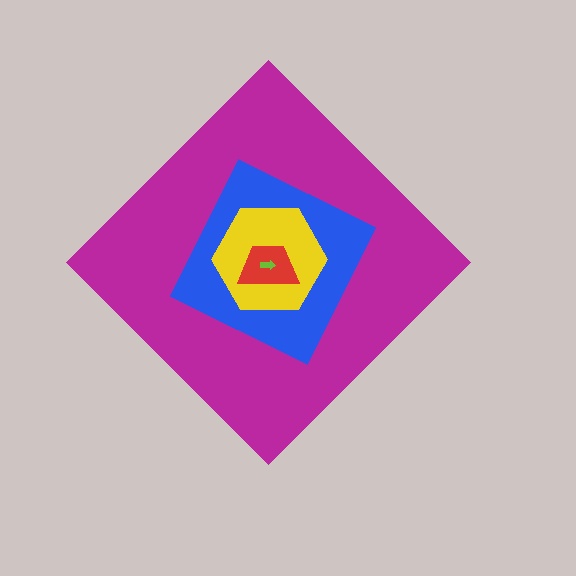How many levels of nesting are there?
5.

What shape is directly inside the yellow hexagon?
The red trapezoid.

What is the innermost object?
The lime arrow.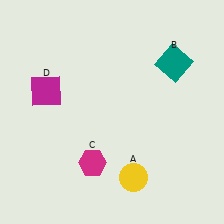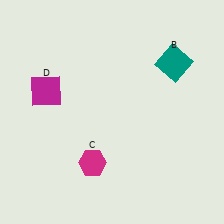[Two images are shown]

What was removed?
The yellow circle (A) was removed in Image 2.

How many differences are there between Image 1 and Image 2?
There is 1 difference between the two images.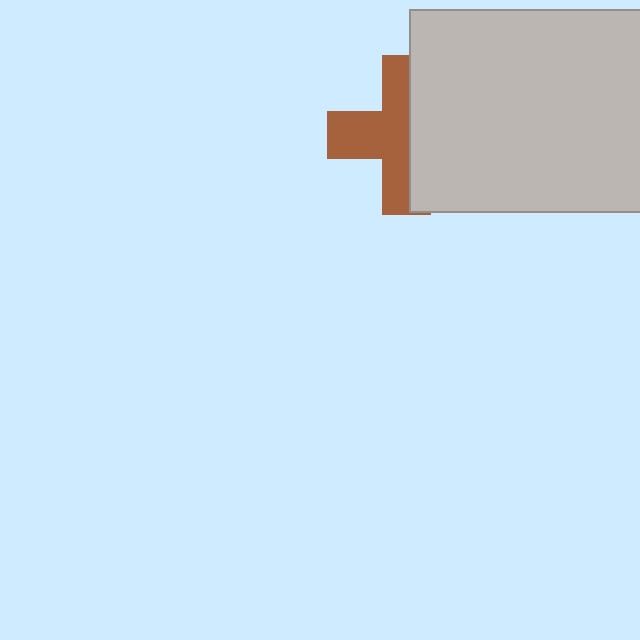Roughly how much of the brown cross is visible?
About half of it is visible (roughly 54%).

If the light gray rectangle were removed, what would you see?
You would see the complete brown cross.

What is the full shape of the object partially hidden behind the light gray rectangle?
The partially hidden object is a brown cross.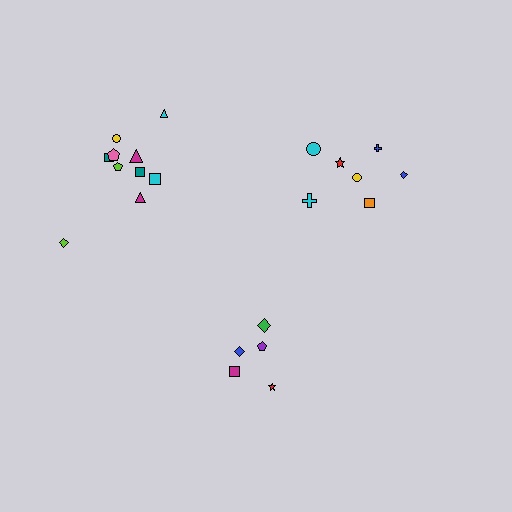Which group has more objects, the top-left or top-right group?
The top-left group.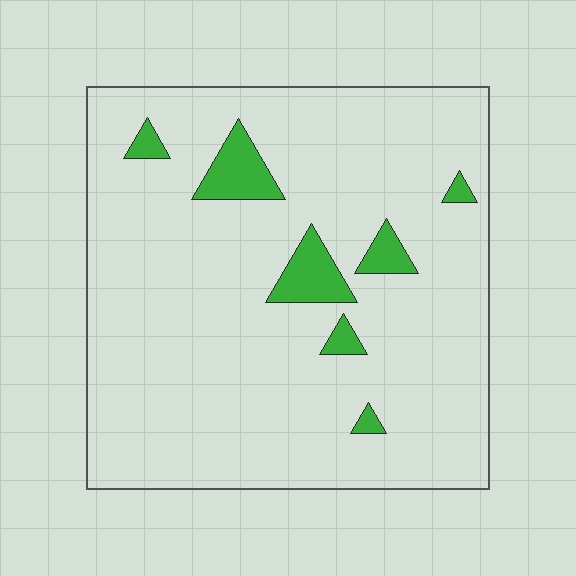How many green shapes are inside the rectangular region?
7.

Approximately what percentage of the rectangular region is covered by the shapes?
Approximately 10%.